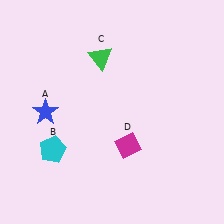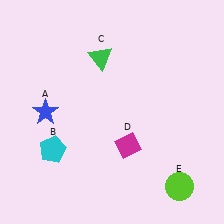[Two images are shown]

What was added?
A lime circle (E) was added in Image 2.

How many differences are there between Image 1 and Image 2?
There is 1 difference between the two images.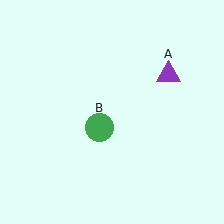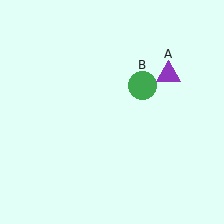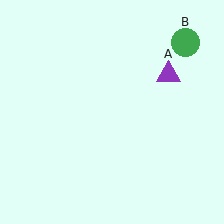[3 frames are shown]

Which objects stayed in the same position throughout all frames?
Purple triangle (object A) remained stationary.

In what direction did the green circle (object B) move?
The green circle (object B) moved up and to the right.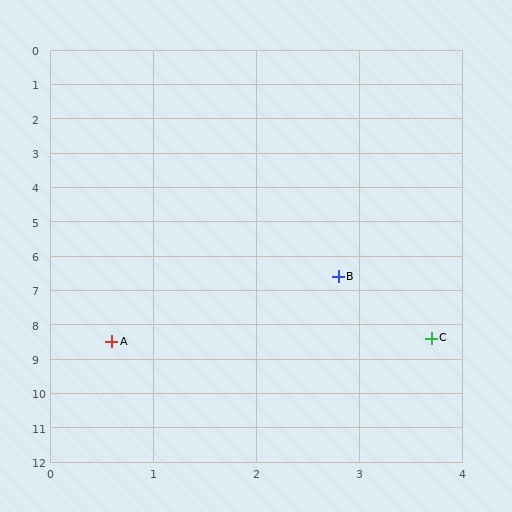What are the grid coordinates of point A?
Point A is at approximately (0.6, 8.5).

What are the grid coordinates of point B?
Point B is at approximately (2.8, 6.6).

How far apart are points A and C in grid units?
Points A and C are about 3.1 grid units apart.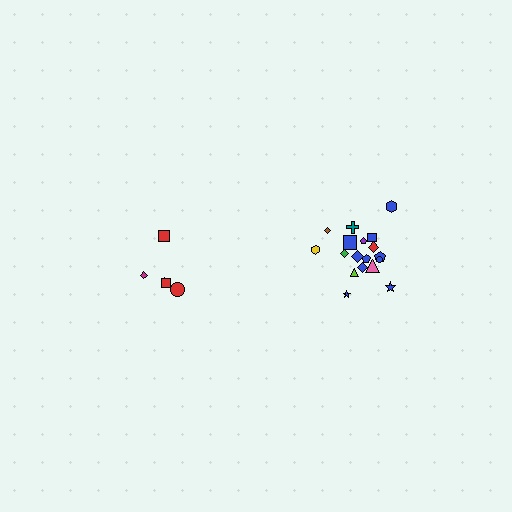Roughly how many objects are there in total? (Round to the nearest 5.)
Roughly 25 objects in total.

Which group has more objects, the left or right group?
The right group.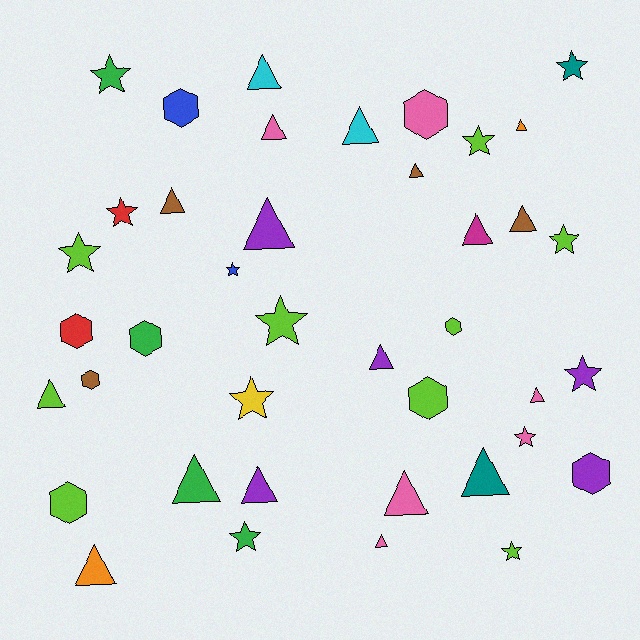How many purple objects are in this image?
There are 5 purple objects.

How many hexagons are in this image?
There are 9 hexagons.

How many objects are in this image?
There are 40 objects.